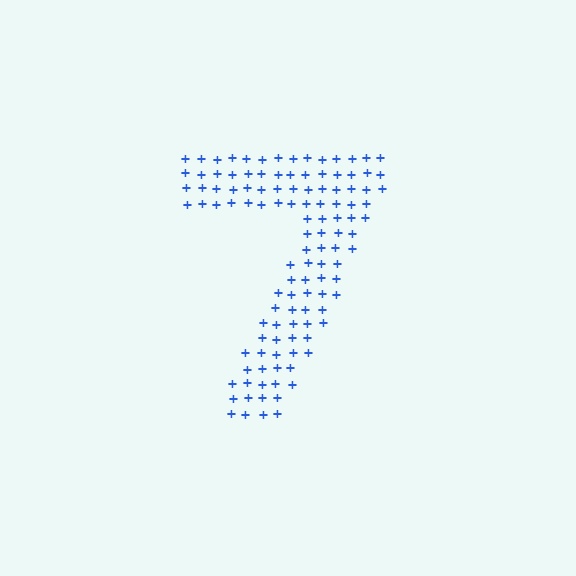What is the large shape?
The large shape is the digit 7.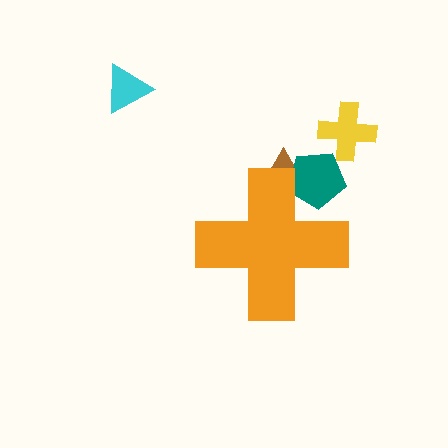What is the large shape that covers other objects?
An orange cross.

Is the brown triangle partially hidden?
Yes, the brown triangle is partially hidden behind the orange cross.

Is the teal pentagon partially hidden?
Yes, the teal pentagon is partially hidden behind the orange cross.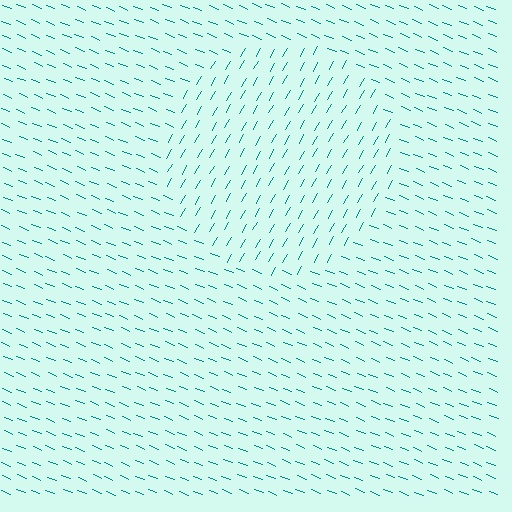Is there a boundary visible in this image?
Yes, there is a texture boundary formed by a change in line orientation.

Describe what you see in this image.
The image is filled with small teal line segments. A circle region in the image has lines oriented differently from the surrounding lines, creating a visible texture boundary.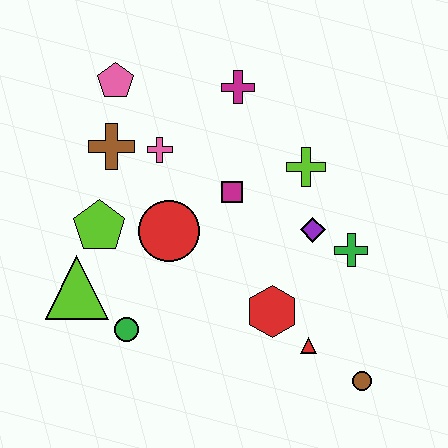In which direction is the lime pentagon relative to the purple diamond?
The lime pentagon is to the left of the purple diamond.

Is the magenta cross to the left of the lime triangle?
No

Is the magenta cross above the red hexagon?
Yes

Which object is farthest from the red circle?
The brown circle is farthest from the red circle.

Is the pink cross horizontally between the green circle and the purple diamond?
Yes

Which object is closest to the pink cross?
The brown cross is closest to the pink cross.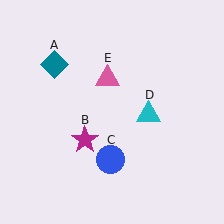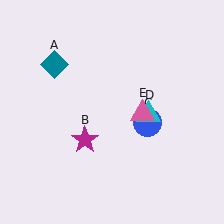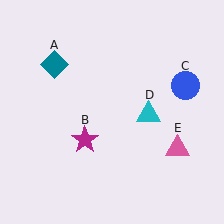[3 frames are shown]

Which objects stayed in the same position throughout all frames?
Teal diamond (object A) and magenta star (object B) and cyan triangle (object D) remained stationary.